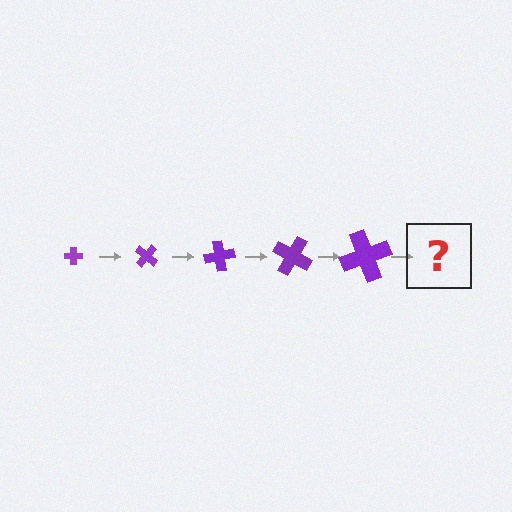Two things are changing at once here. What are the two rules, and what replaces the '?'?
The two rules are that the cross grows larger each step and it rotates 40 degrees each step. The '?' should be a cross, larger than the previous one and rotated 200 degrees from the start.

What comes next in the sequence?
The next element should be a cross, larger than the previous one and rotated 200 degrees from the start.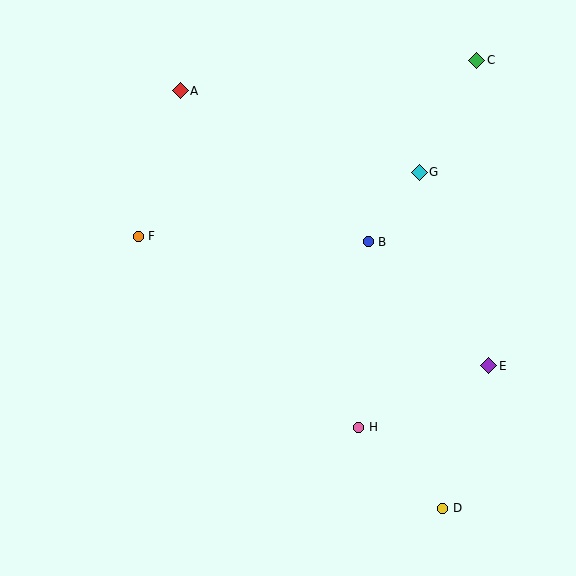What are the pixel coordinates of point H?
Point H is at (359, 427).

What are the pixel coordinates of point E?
Point E is at (489, 366).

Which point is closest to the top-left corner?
Point A is closest to the top-left corner.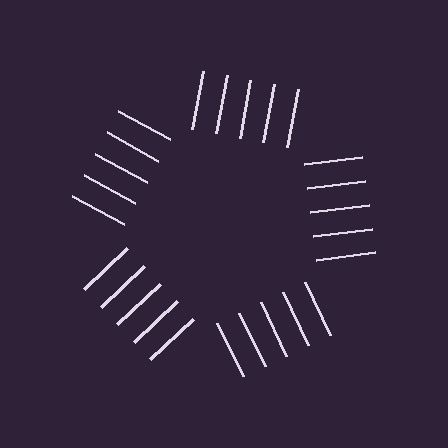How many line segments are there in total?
25 — 5 along each of the 5 edges.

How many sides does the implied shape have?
5 sides — the line-ends trace a pentagon.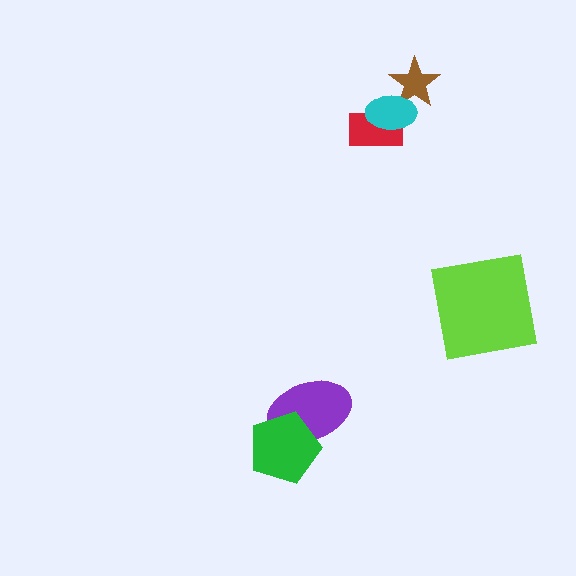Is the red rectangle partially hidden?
Yes, it is partially covered by another shape.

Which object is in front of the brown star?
The cyan ellipse is in front of the brown star.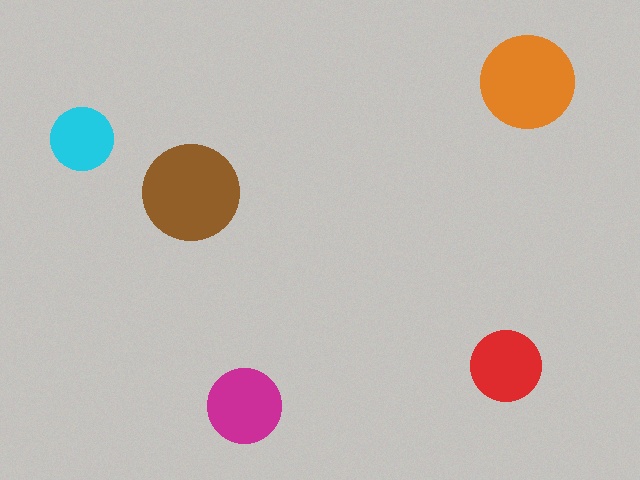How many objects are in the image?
There are 5 objects in the image.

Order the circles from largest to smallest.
the brown one, the orange one, the magenta one, the red one, the cyan one.